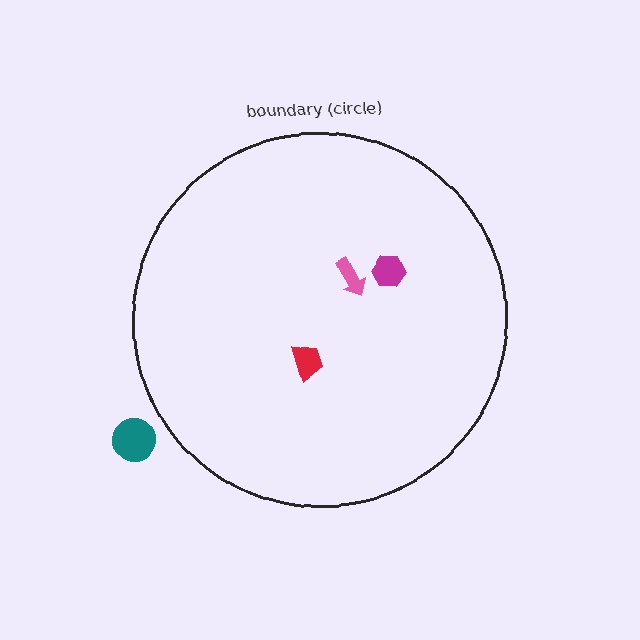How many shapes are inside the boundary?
3 inside, 1 outside.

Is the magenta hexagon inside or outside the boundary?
Inside.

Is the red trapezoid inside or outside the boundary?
Inside.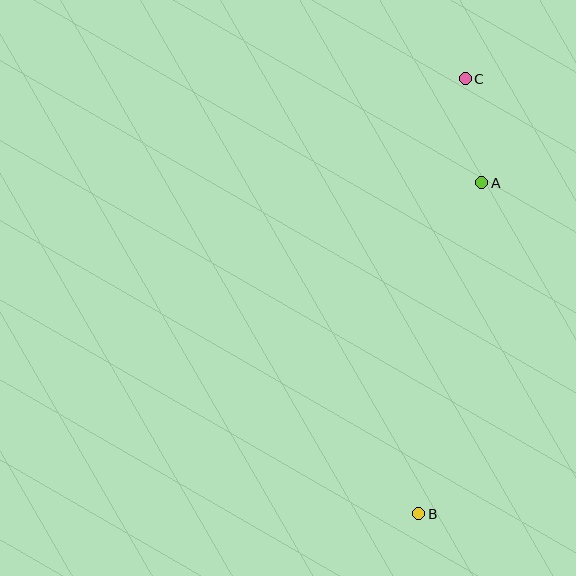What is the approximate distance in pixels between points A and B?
The distance between A and B is approximately 337 pixels.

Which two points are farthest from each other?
Points B and C are farthest from each other.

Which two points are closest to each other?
Points A and C are closest to each other.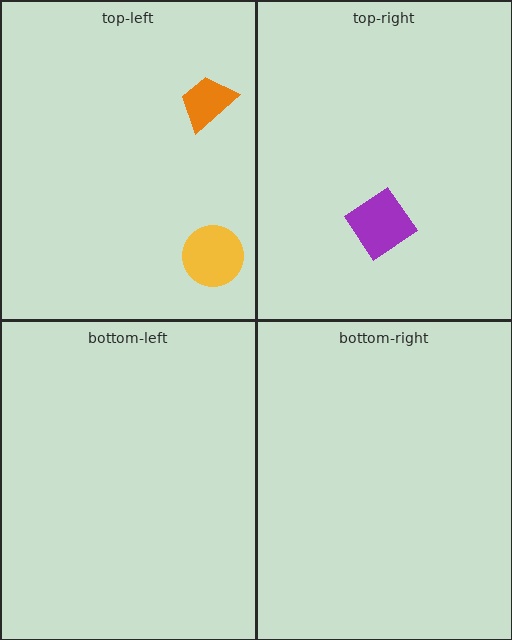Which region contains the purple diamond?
The top-right region.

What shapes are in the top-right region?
The purple diamond.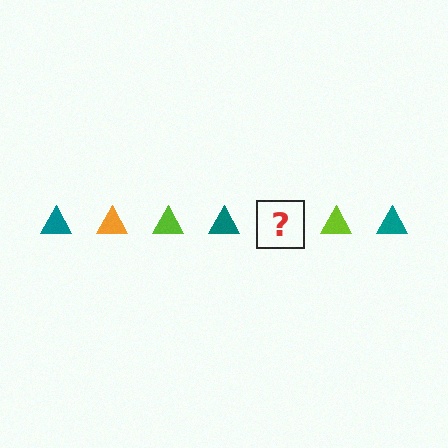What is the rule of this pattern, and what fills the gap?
The rule is that the pattern cycles through teal, orange, lime triangles. The gap should be filled with an orange triangle.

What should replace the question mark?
The question mark should be replaced with an orange triangle.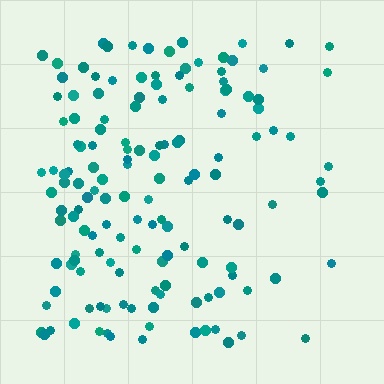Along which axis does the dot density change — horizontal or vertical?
Horizontal.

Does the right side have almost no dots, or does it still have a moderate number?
Still a moderate number, just noticeably fewer than the left.